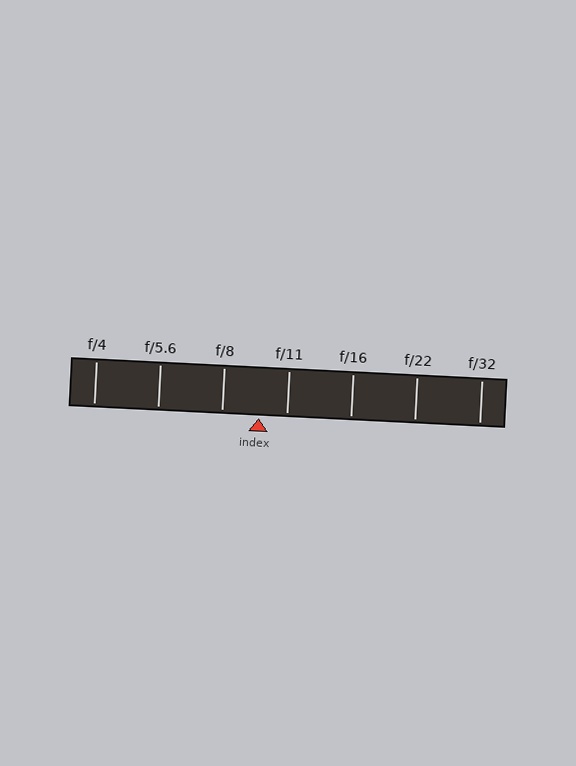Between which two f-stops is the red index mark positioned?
The index mark is between f/8 and f/11.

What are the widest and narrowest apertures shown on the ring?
The widest aperture shown is f/4 and the narrowest is f/32.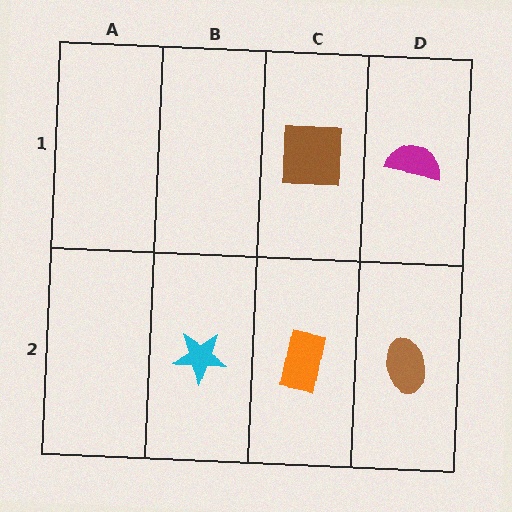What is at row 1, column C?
A brown square.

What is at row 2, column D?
A brown ellipse.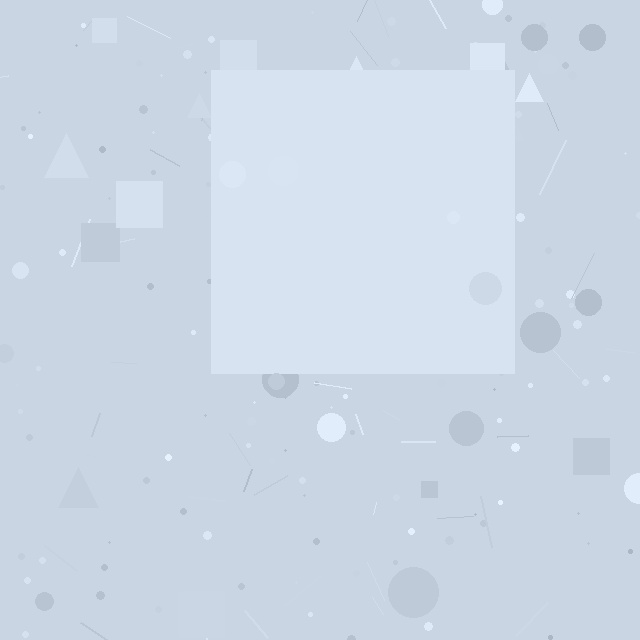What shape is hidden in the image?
A square is hidden in the image.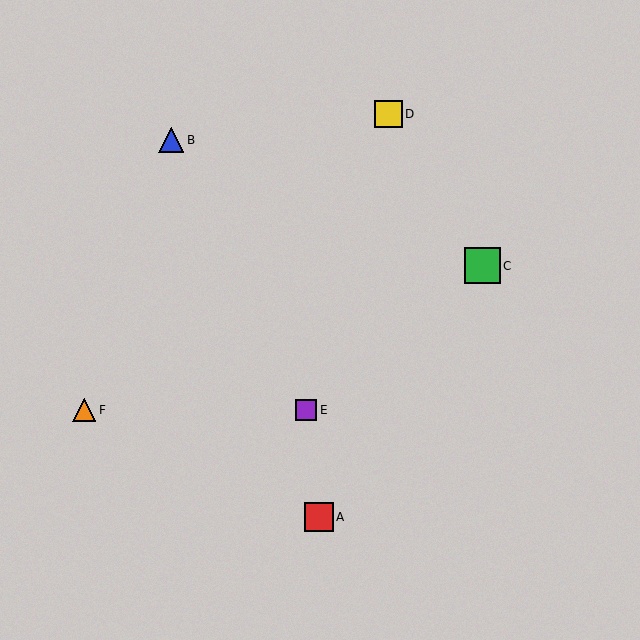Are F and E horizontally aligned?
Yes, both are at y≈410.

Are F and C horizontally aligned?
No, F is at y≈410 and C is at y≈266.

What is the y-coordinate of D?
Object D is at y≈114.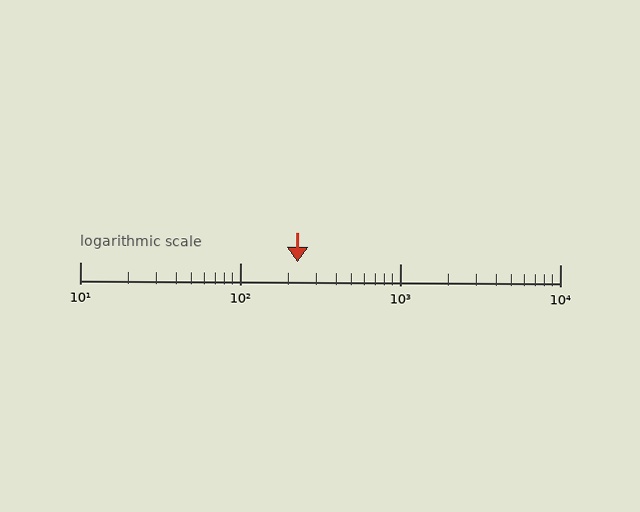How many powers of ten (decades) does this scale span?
The scale spans 3 decades, from 10 to 10000.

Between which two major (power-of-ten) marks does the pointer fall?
The pointer is between 100 and 1000.